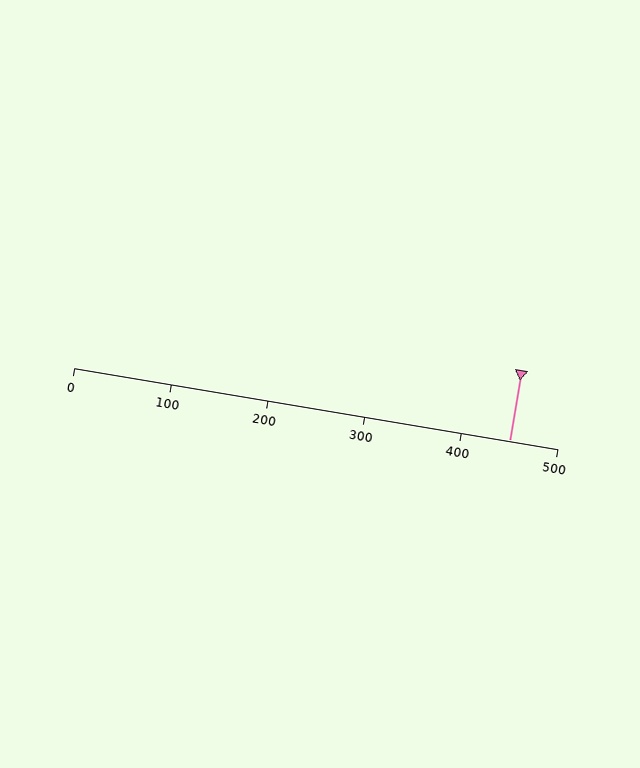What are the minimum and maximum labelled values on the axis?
The axis runs from 0 to 500.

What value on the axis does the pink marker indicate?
The marker indicates approximately 450.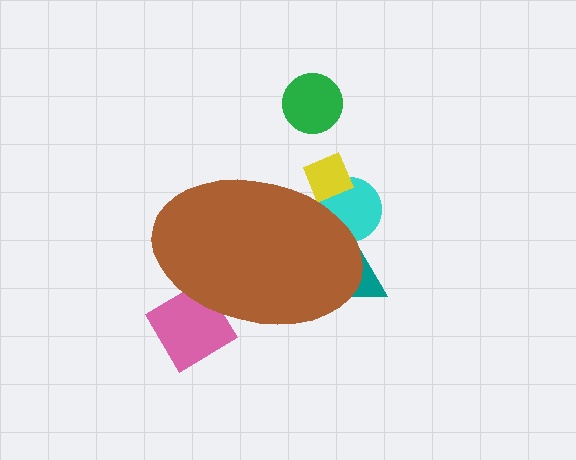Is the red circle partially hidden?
Yes, the red circle is partially hidden behind the brown ellipse.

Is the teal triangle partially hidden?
Yes, the teal triangle is partially hidden behind the brown ellipse.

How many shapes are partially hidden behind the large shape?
5 shapes are partially hidden.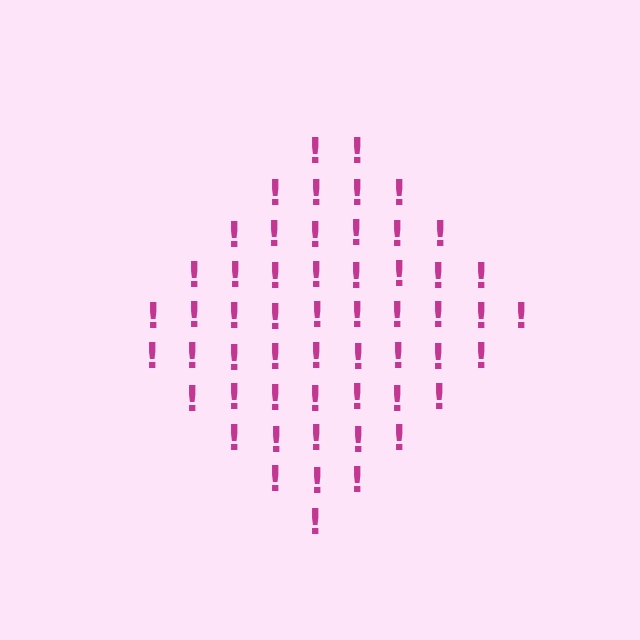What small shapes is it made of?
It is made of small exclamation marks.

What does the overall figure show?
The overall figure shows a diamond.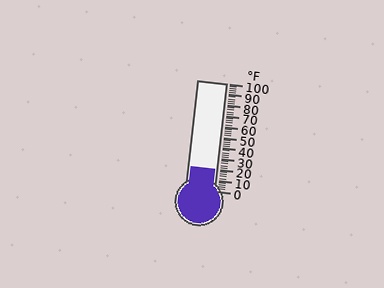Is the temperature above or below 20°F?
The temperature is at 20°F.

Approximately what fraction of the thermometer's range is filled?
The thermometer is filled to approximately 20% of its range.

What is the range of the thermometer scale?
The thermometer scale ranges from 0°F to 100°F.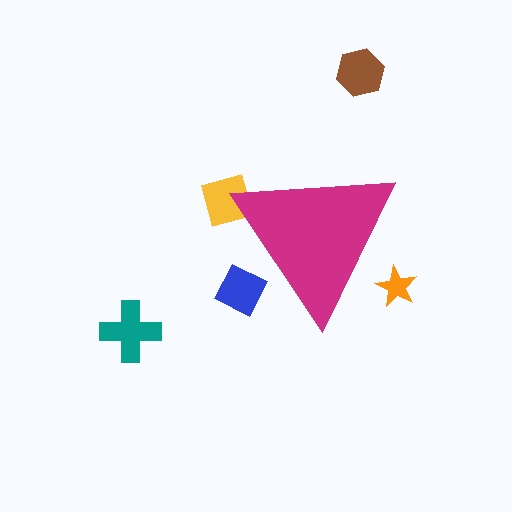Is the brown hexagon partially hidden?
No, the brown hexagon is fully visible.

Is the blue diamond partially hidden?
Yes, the blue diamond is partially hidden behind the magenta triangle.